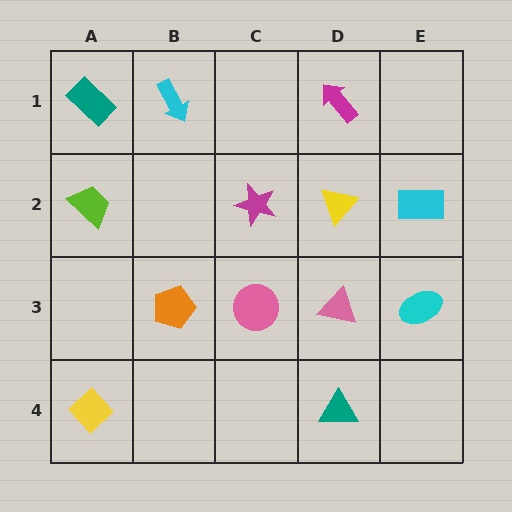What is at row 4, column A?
A yellow diamond.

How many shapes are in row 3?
4 shapes.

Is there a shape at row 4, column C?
No, that cell is empty.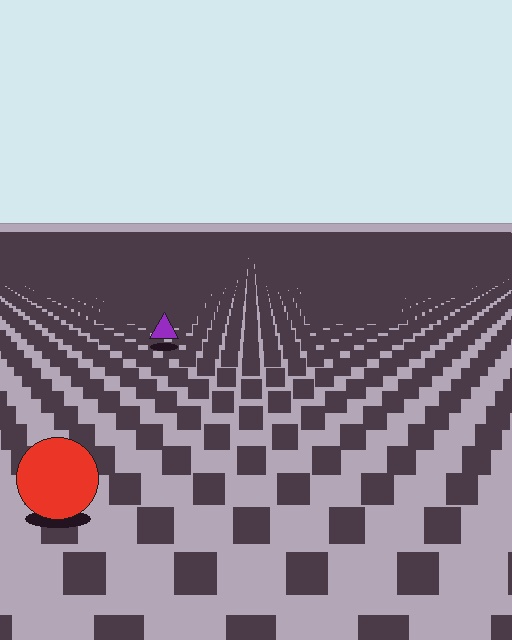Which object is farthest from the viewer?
The purple triangle is farthest from the viewer. It appears smaller and the ground texture around it is denser.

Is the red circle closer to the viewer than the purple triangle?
Yes. The red circle is closer — you can tell from the texture gradient: the ground texture is coarser near it.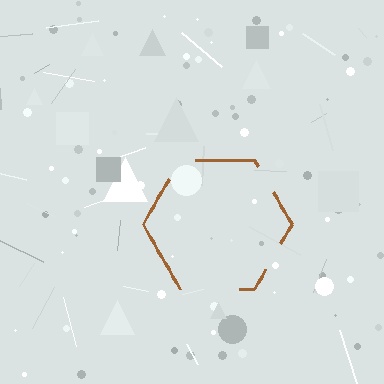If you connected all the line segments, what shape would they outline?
They would outline a hexagon.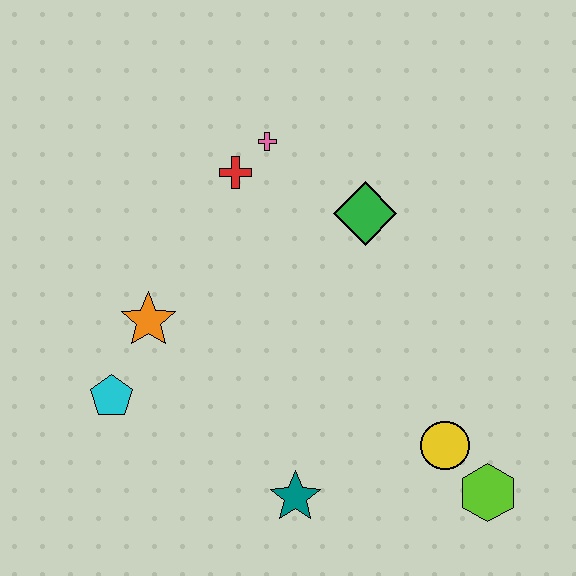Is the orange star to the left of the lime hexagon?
Yes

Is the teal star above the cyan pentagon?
No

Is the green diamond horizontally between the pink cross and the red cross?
No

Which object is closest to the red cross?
The pink cross is closest to the red cross.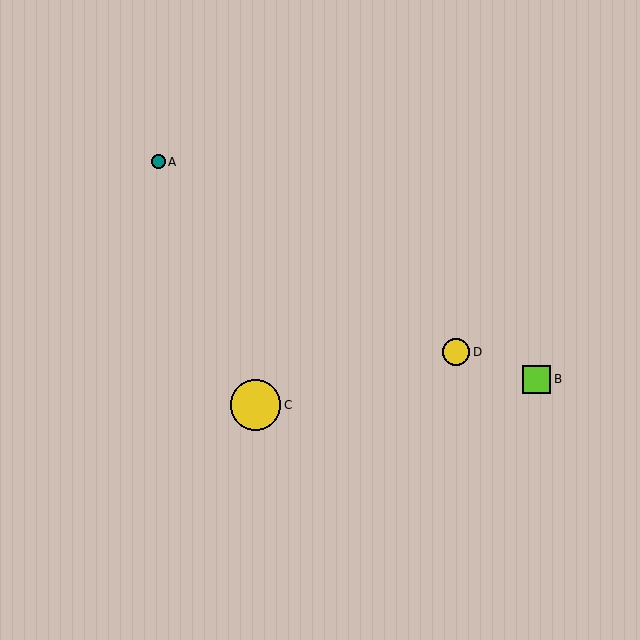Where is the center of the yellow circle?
The center of the yellow circle is at (255, 405).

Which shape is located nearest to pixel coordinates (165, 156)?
The teal circle (labeled A) at (159, 162) is nearest to that location.